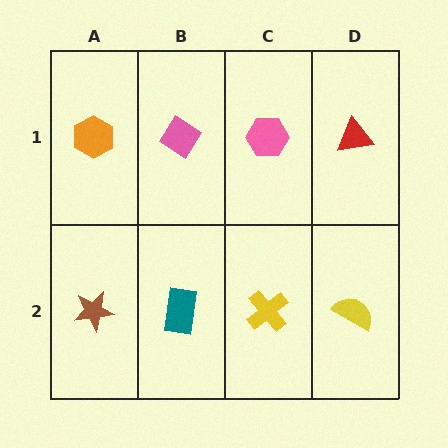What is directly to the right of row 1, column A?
A pink diamond.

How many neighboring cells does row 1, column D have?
2.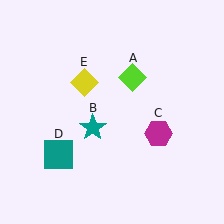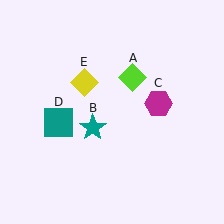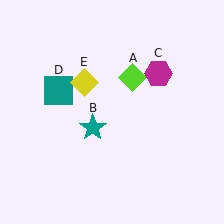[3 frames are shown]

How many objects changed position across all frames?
2 objects changed position: magenta hexagon (object C), teal square (object D).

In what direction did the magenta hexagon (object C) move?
The magenta hexagon (object C) moved up.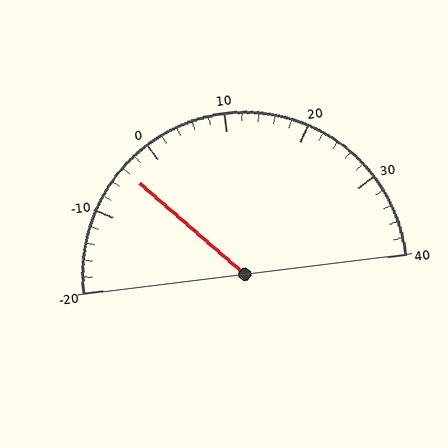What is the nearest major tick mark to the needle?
The nearest major tick mark is 0.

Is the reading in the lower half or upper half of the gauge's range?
The reading is in the lower half of the range (-20 to 40).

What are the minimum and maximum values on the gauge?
The gauge ranges from -20 to 40.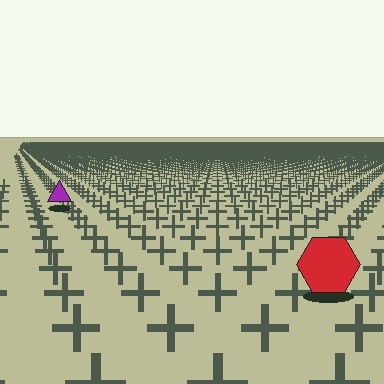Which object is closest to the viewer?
The red hexagon is closest. The texture marks near it are larger and more spread out.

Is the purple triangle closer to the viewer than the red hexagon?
No. The red hexagon is closer — you can tell from the texture gradient: the ground texture is coarser near it.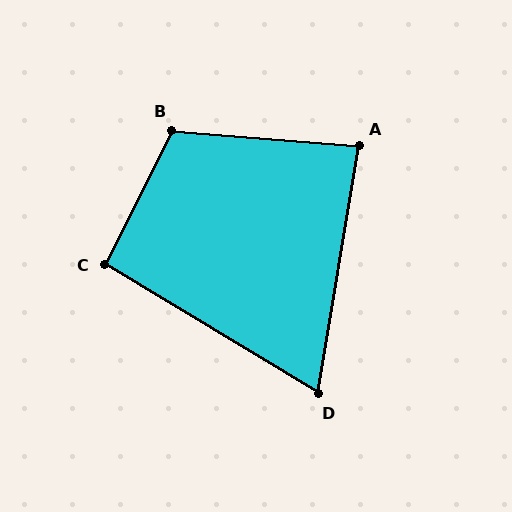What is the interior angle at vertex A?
Approximately 85 degrees (approximately right).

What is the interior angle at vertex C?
Approximately 95 degrees (approximately right).